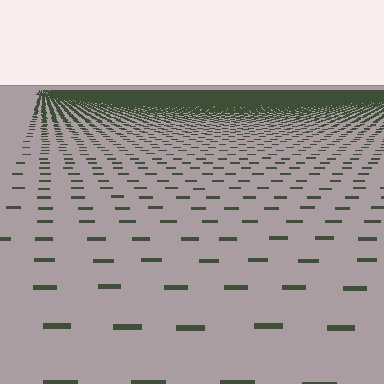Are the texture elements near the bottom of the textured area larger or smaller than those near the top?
Larger. Near the bottom, elements are closer to the viewer and appear at a bigger on-screen size.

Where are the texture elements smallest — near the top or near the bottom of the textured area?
Near the top.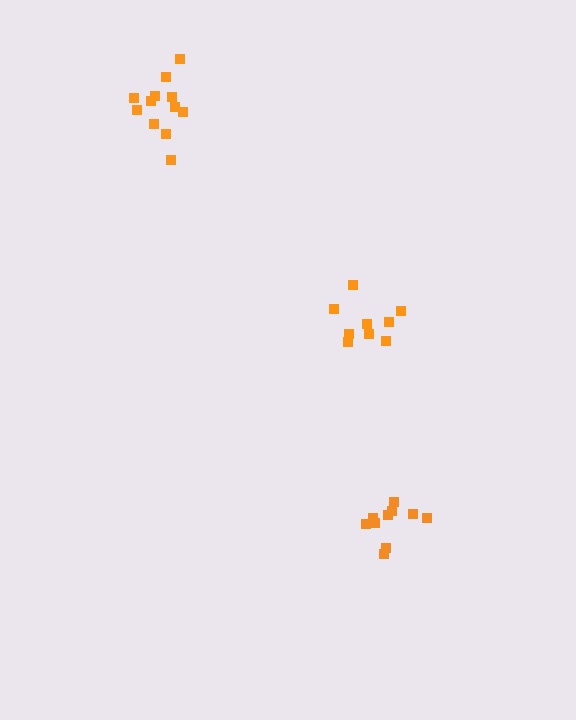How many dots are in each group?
Group 1: 10 dots, Group 2: 12 dots, Group 3: 9 dots (31 total).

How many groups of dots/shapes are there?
There are 3 groups.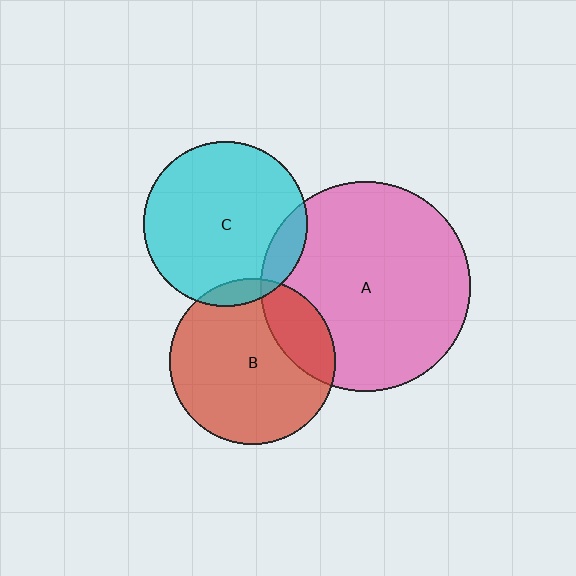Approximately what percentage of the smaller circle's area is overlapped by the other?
Approximately 20%.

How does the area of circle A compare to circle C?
Approximately 1.6 times.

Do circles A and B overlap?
Yes.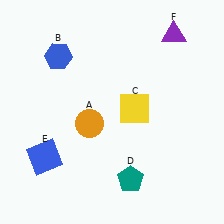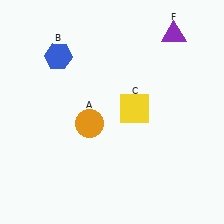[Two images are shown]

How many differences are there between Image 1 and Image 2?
There are 2 differences between the two images.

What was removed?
The teal pentagon (D), the blue square (E) were removed in Image 2.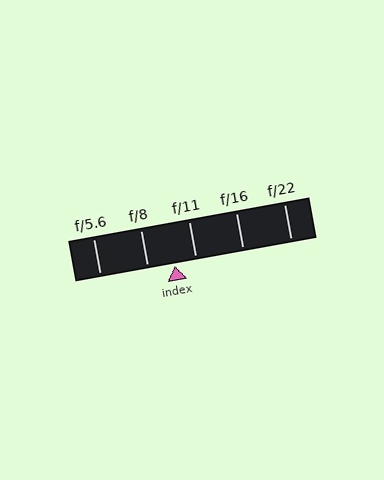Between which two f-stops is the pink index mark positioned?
The index mark is between f/8 and f/11.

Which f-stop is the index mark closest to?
The index mark is closest to f/11.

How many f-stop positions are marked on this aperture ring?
There are 5 f-stop positions marked.